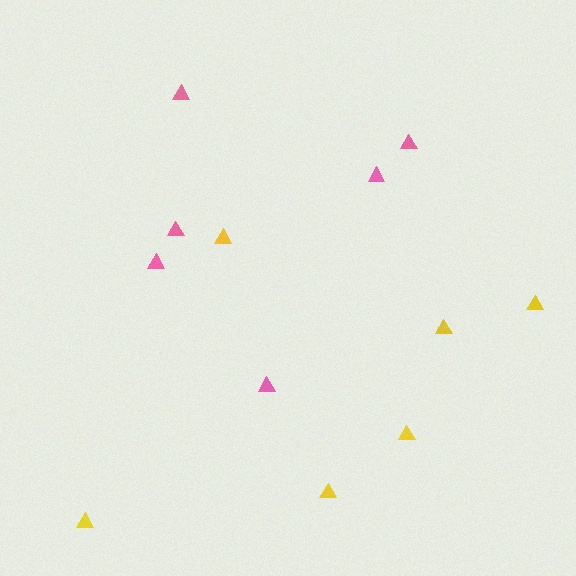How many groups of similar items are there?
There are 2 groups: one group of pink triangles (6) and one group of yellow triangles (6).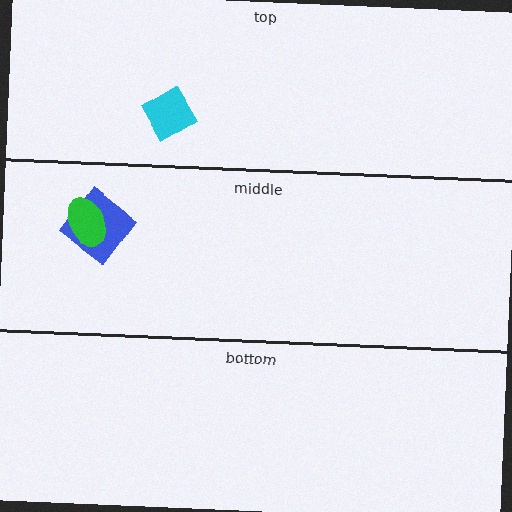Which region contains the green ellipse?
The middle region.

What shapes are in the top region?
The cyan diamond.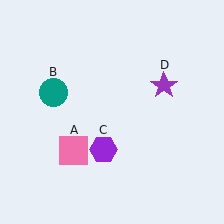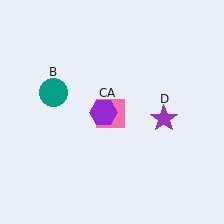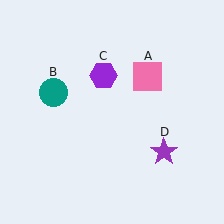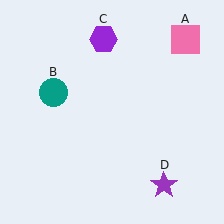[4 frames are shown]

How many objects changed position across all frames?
3 objects changed position: pink square (object A), purple hexagon (object C), purple star (object D).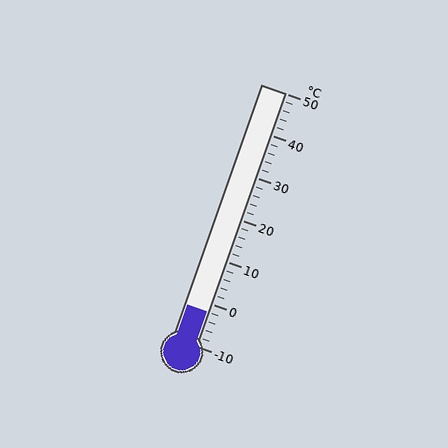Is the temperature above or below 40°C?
The temperature is below 40°C.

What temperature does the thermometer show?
The thermometer shows approximately -2°C.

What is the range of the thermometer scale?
The thermometer scale ranges from -10°C to 50°C.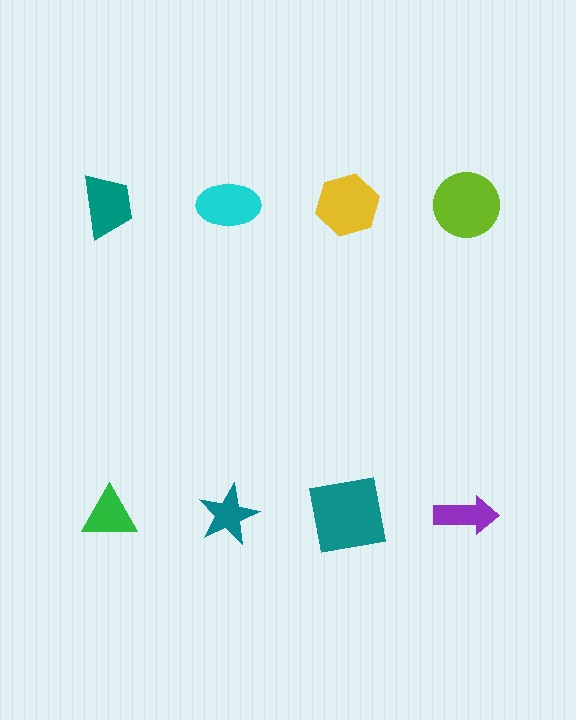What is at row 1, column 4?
A lime circle.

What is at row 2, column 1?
A green triangle.